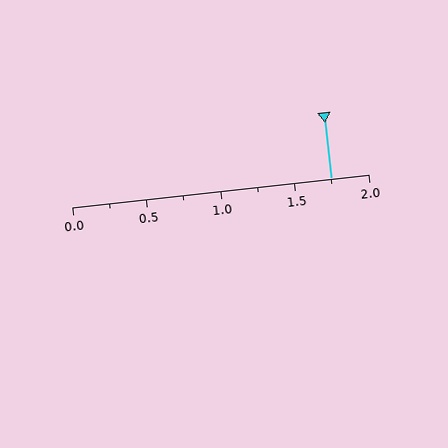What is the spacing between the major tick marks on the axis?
The major ticks are spaced 0.5 apart.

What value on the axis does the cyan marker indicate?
The marker indicates approximately 1.75.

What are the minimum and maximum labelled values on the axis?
The axis runs from 0.0 to 2.0.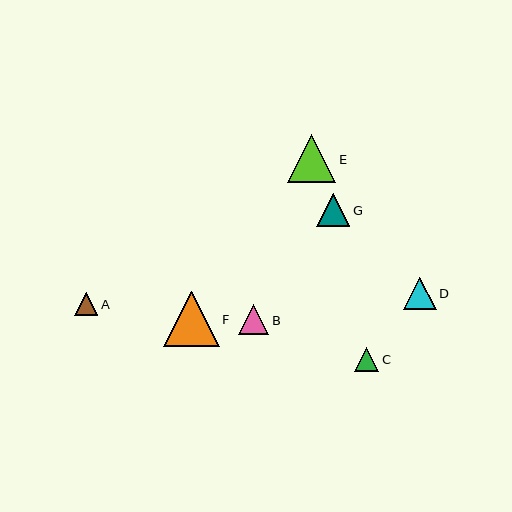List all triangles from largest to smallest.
From largest to smallest: F, E, G, D, B, C, A.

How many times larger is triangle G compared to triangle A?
Triangle G is approximately 1.4 times the size of triangle A.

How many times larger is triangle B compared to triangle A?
Triangle B is approximately 1.3 times the size of triangle A.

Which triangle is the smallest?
Triangle A is the smallest with a size of approximately 23 pixels.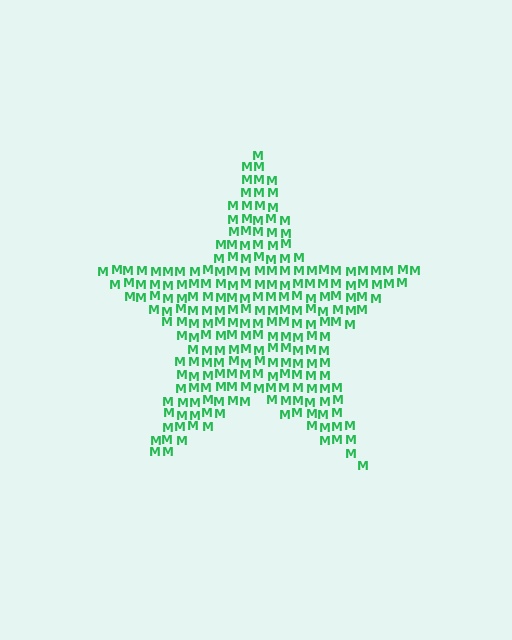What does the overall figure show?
The overall figure shows a star.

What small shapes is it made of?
It is made of small letter M's.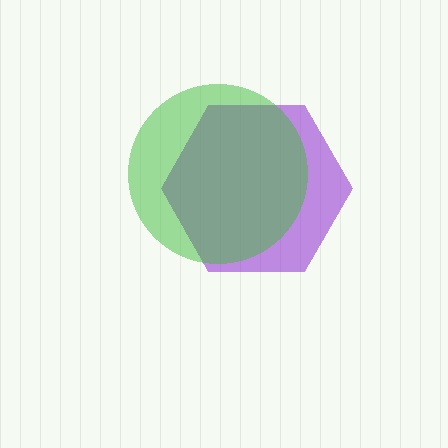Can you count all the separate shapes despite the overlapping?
Yes, there are 2 separate shapes.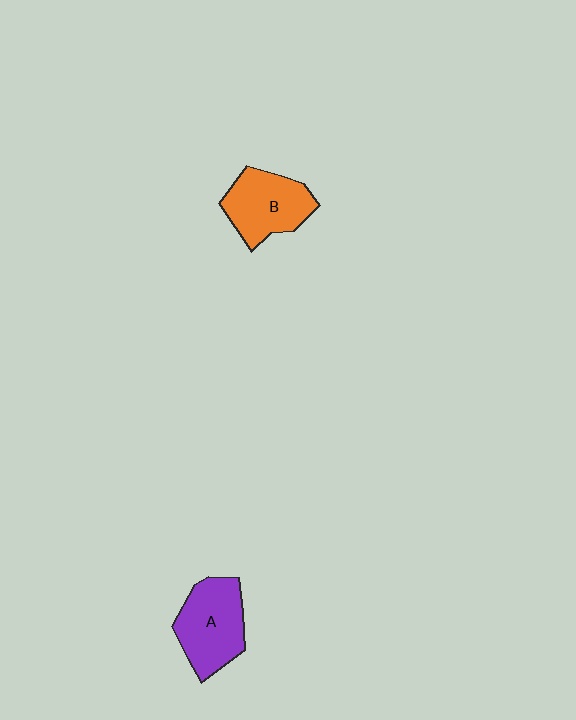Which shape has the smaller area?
Shape B (orange).